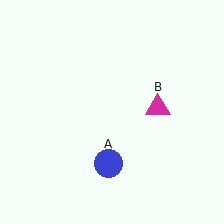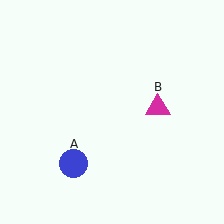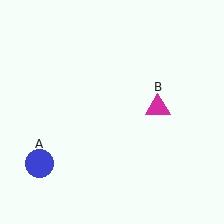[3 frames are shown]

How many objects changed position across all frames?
1 object changed position: blue circle (object A).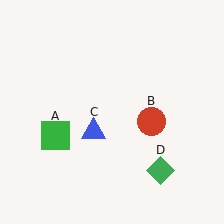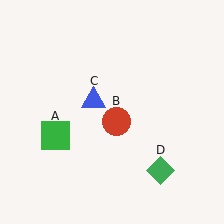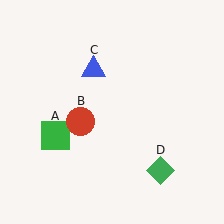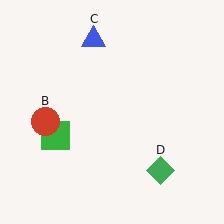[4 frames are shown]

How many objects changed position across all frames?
2 objects changed position: red circle (object B), blue triangle (object C).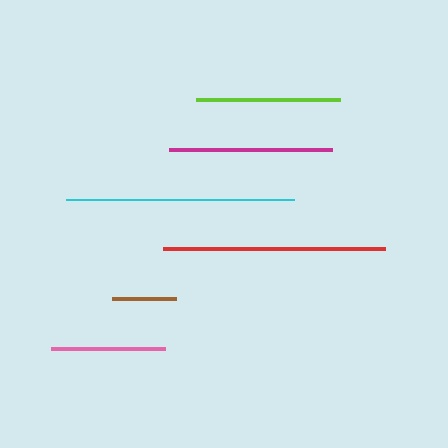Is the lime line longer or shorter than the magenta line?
The magenta line is longer than the lime line.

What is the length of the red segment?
The red segment is approximately 223 pixels long.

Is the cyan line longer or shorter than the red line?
The cyan line is longer than the red line.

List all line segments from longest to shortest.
From longest to shortest: cyan, red, magenta, lime, pink, brown.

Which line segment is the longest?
The cyan line is the longest at approximately 228 pixels.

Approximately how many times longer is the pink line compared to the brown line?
The pink line is approximately 1.8 times the length of the brown line.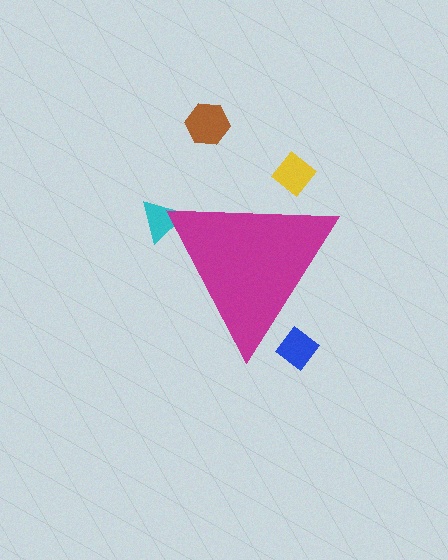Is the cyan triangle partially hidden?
Yes, the cyan triangle is partially hidden behind the magenta triangle.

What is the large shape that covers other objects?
A magenta triangle.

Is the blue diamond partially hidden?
Yes, the blue diamond is partially hidden behind the magenta triangle.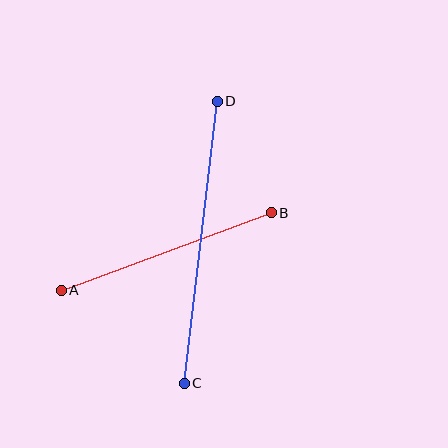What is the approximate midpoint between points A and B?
The midpoint is at approximately (166, 251) pixels.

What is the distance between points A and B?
The distance is approximately 224 pixels.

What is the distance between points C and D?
The distance is approximately 284 pixels.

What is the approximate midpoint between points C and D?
The midpoint is at approximately (201, 242) pixels.